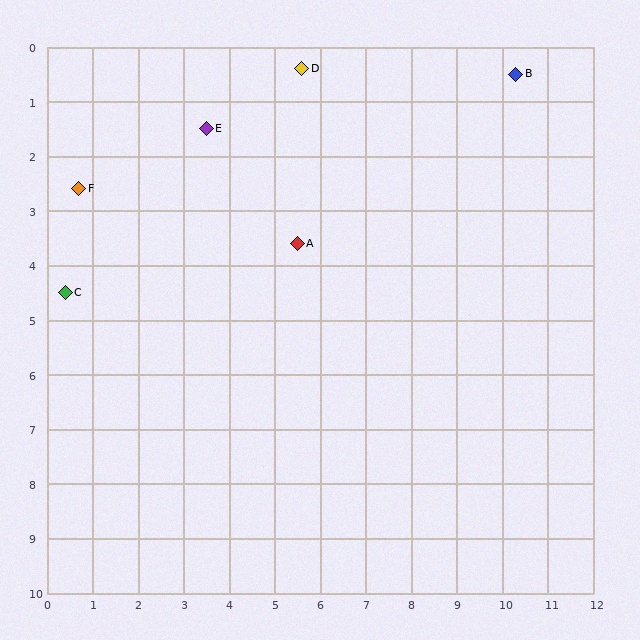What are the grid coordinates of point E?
Point E is at approximately (3.5, 1.5).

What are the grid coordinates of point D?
Point D is at approximately (5.6, 0.4).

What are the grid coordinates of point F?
Point F is at approximately (0.7, 2.6).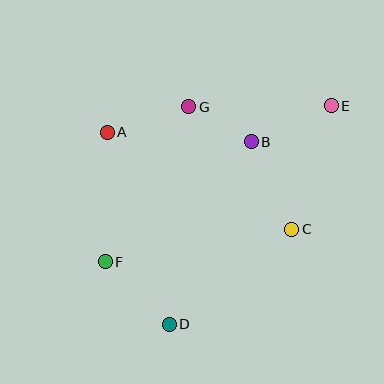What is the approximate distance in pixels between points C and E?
The distance between C and E is approximately 130 pixels.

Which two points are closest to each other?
Points B and G are closest to each other.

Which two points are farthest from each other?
Points E and F are farthest from each other.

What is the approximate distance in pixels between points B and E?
The distance between B and E is approximately 88 pixels.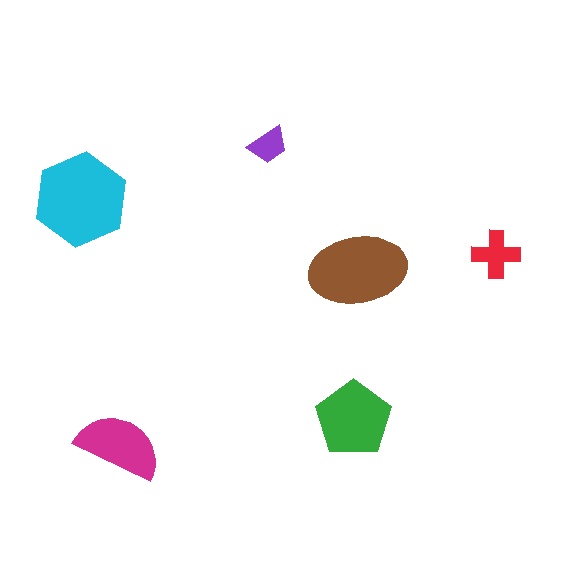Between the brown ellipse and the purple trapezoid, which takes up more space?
The brown ellipse.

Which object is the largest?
The cyan hexagon.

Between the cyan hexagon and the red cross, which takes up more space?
The cyan hexagon.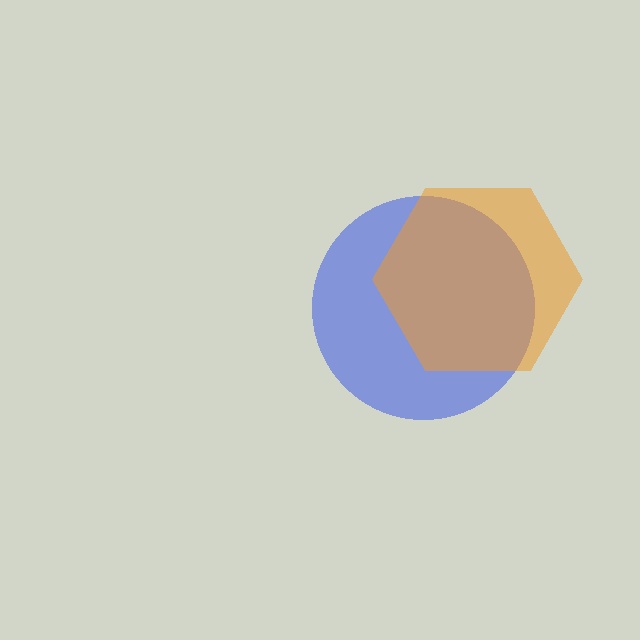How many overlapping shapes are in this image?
There are 2 overlapping shapes in the image.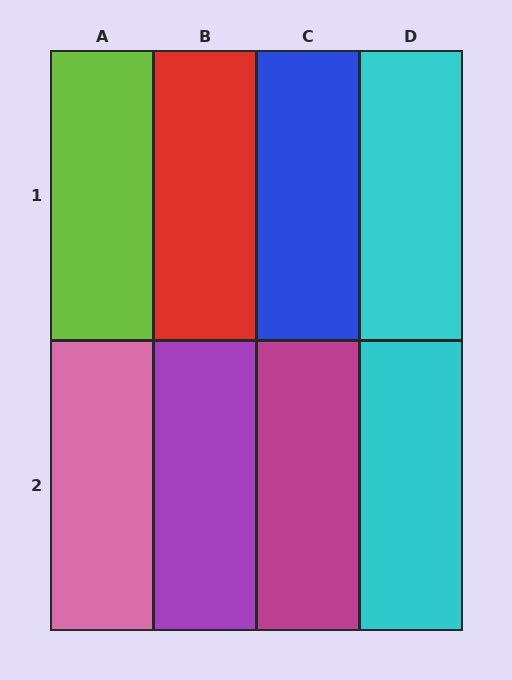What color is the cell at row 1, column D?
Cyan.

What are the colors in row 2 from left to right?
Pink, purple, magenta, cyan.